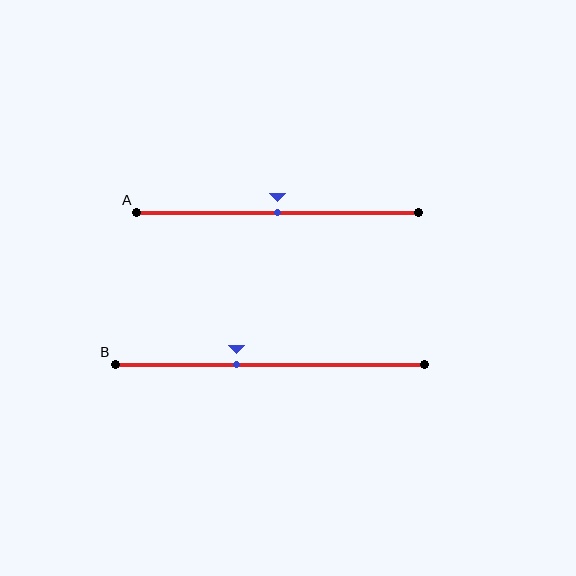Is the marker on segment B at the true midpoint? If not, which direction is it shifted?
No, the marker on segment B is shifted to the left by about 11% of the segment length.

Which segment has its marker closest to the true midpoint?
Segment A has its marker closest to the true midpoint.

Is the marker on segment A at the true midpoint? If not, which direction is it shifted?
Yes, the marker on segment A is at the true midpoint.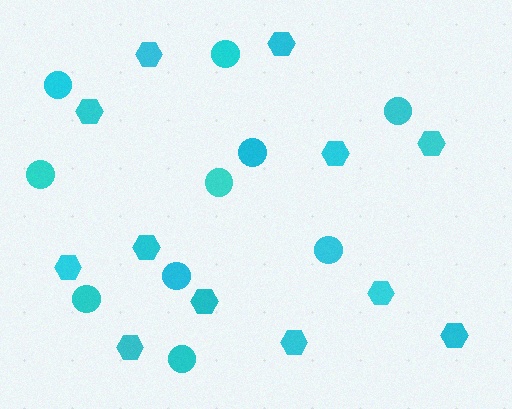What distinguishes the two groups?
There are 2 groups: one group of hexagons (12) and one group of circles (10).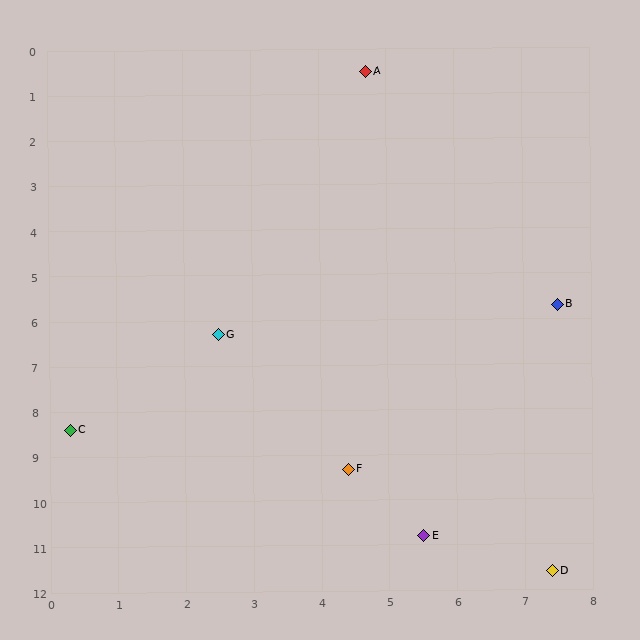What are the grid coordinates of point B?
Point B is at approximately (7.5, 5.7).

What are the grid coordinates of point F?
Point F is at approximately (4.4, 9.3).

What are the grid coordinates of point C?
Point C is at approximately (0.3, 8.4).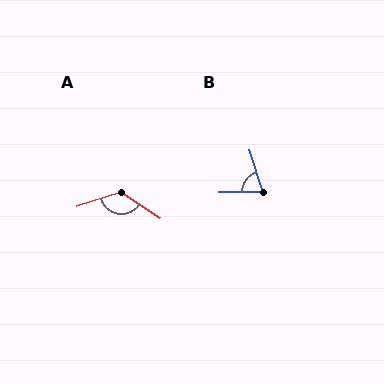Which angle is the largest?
A, at approximately 129 degrees.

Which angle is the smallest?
B, at approximately 73 degrees.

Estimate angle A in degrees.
Approximately 129 degrees.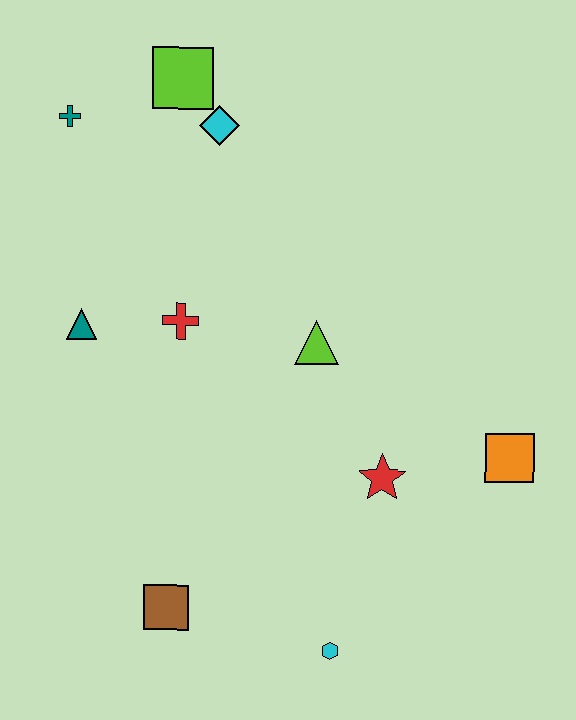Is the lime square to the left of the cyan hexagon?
Yes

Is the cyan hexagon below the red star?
Yes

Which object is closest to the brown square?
The cyan hexagon is closest to the brown square.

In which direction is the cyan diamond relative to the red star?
The cyan diamond is above the red star.